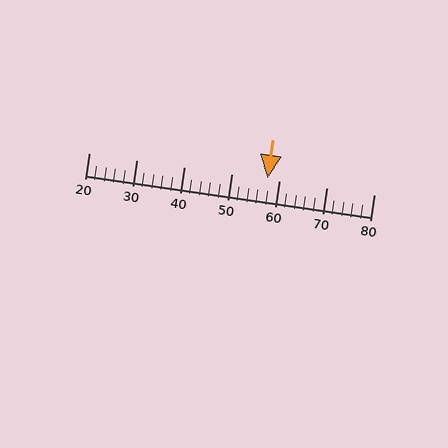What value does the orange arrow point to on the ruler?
The orange arrow points to approximately 58.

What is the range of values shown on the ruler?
The ruler shows values from 20 to 80.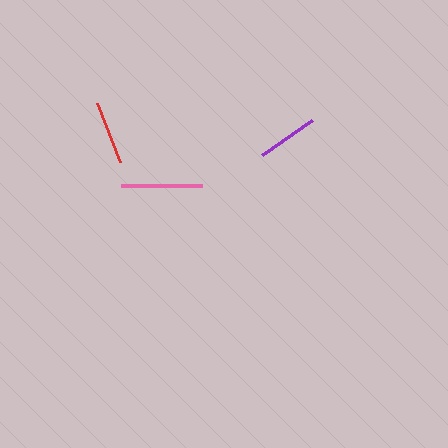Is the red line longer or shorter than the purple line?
The red line is longer than the purple line.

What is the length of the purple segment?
The purple segment is approximately 61 pixels long.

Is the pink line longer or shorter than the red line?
The pink line is longer than the red line.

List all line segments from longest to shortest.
From longest to shortest: pink, red, purple.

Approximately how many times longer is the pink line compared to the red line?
The pink line is approximately 1.3 times the length of the red line.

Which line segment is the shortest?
The purple line is the shortest at approximately 61 pixels.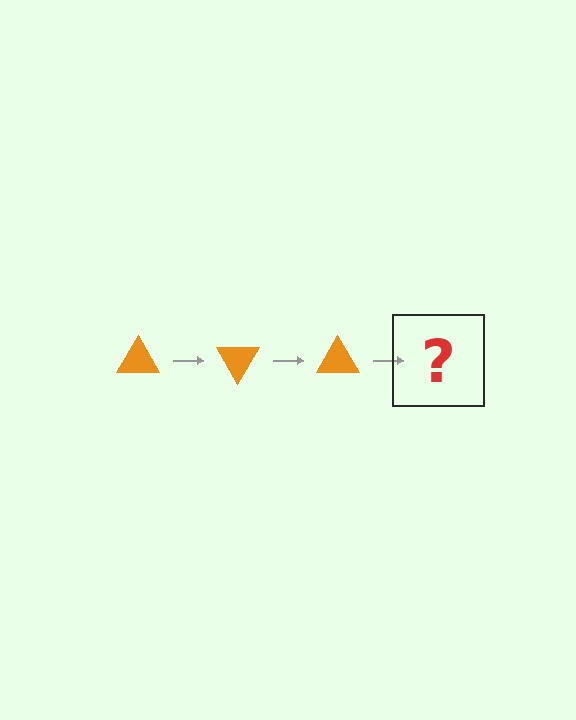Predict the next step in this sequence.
The next step is an orange triangle rotated 180 degrees.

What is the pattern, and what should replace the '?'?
The pattern is that the triangle rotates 60 degrees each step. The '?' should be an orange triangle rotated 180 degrees.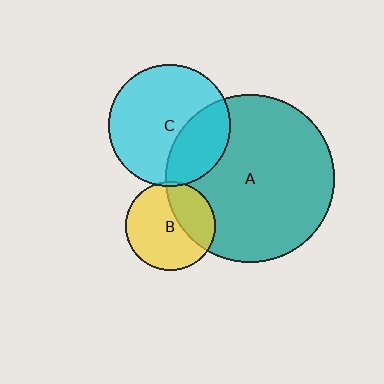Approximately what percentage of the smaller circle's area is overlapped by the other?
Approximately 30%.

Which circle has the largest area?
Circle A (teal).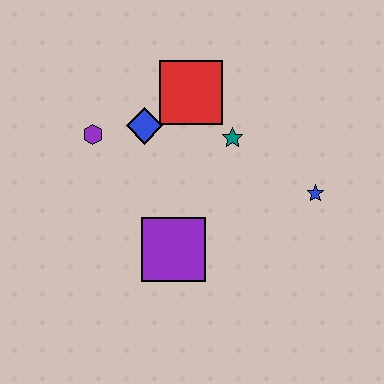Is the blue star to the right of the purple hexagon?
Yes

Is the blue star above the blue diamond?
No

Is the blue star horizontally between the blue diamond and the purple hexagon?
No